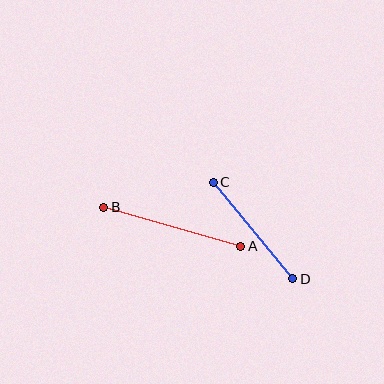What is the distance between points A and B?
The distance is approximately 142 pixels.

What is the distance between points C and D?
The distance is approximately 125 pixels.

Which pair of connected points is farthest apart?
Points A and B are farthest apart.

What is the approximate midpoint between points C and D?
The midpoint is at approximately (253, 230) pixels.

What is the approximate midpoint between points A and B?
The midpoint is at approximately (172, 227) pixels.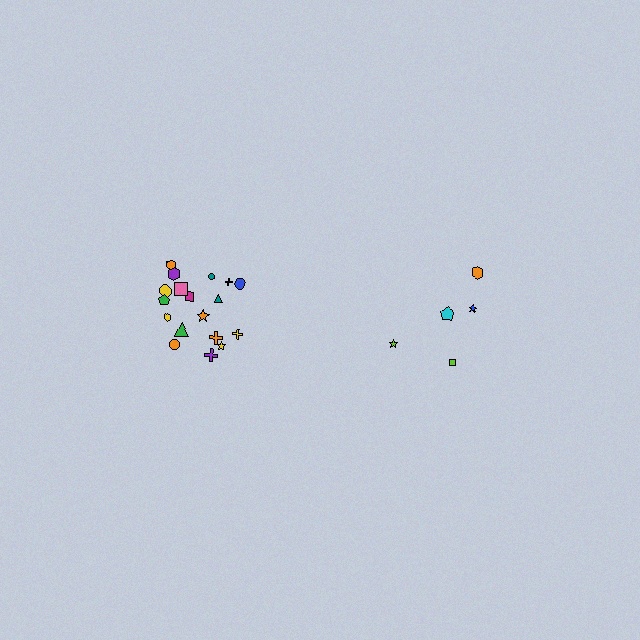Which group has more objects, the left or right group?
The left group.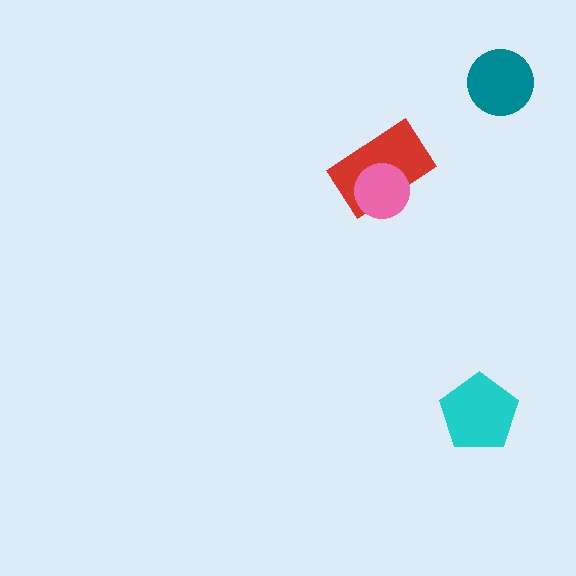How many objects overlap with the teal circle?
0 objects overlap with the teal circle.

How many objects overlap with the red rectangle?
1 object overlaps with the red rectangle.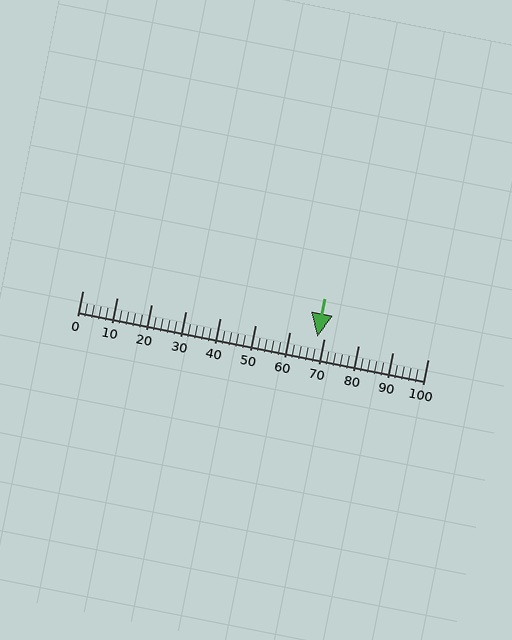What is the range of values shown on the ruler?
The ruler shows values from 0 to 100.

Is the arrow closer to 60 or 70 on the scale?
The arrow is closer to 70.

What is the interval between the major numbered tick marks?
The major tick marks are spaced 10 units apart.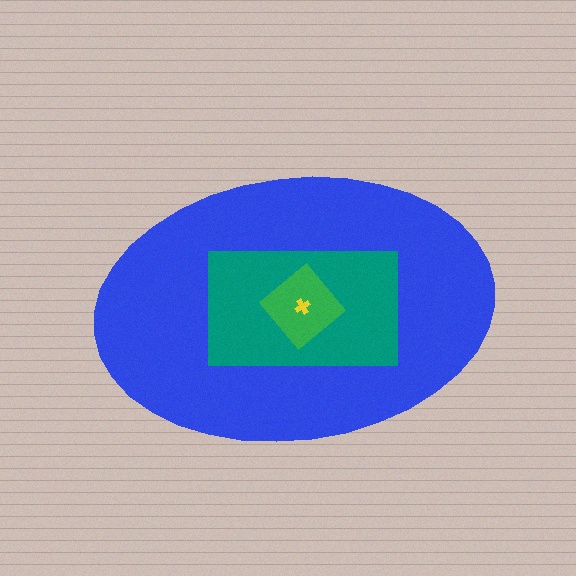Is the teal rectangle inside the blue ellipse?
Yes.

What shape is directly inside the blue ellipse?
The teal rectangle.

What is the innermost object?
The yellow cross.